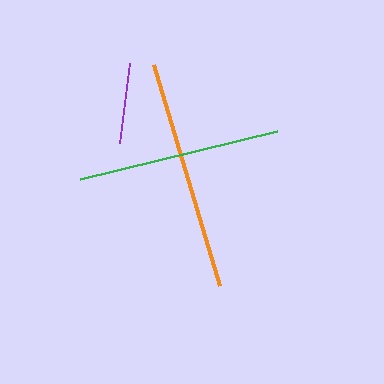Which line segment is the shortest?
The purple line is the shortest at approximately 80 pixels.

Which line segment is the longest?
The orange line is the longest at approximately 231 pixels.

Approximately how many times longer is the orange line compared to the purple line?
The orange line is approximately 2.9 times the length of the purple line.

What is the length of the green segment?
The green segment is approximately 203 pixels long.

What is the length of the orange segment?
The orange segment is approximately 231 pixels long.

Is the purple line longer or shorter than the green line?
The green line is longer than the purple line.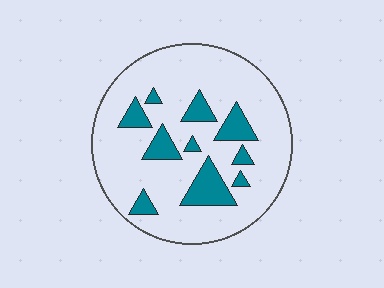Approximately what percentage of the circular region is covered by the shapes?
Approximately 20%.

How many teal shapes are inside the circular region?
10.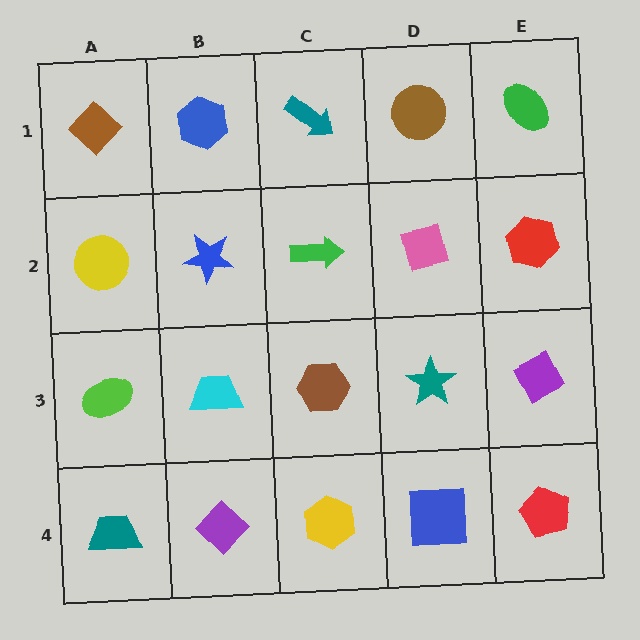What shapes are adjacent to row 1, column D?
A pink square (row 2, column D), a teal arrow (row 1, column C), a green ellipse (row 1, column E).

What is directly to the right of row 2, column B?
A green arrow.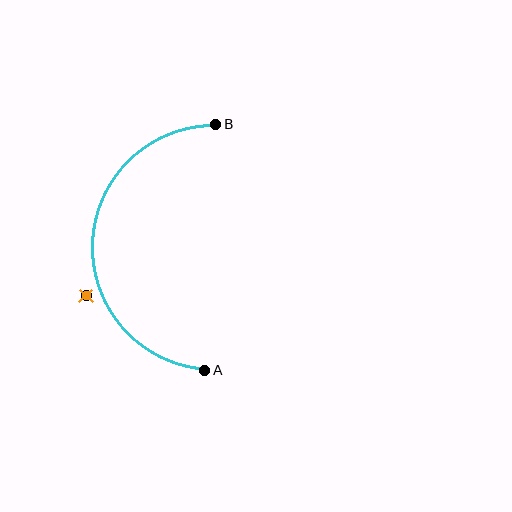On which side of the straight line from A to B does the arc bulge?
The arc bulges to the left of the straight line connecting A and B.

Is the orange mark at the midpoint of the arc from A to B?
No — the orange mark does not lie on the arc at all. It sits slightly outside the curve.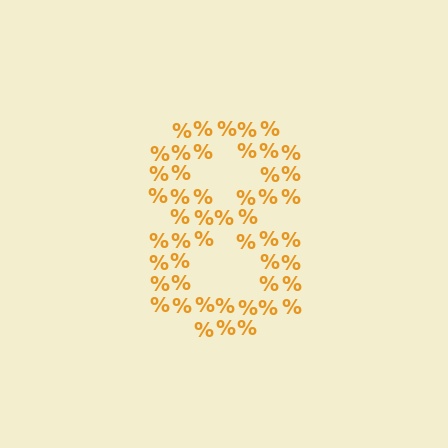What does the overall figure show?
The overall figure shows the digit 8.